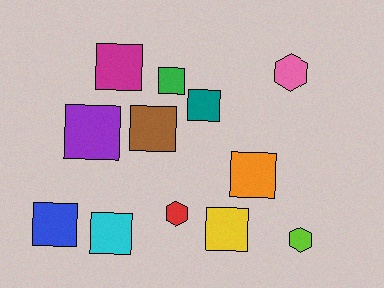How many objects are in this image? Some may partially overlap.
There are 12 objects.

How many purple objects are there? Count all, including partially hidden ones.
There is 1 purple object.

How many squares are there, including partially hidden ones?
There are 9 squares.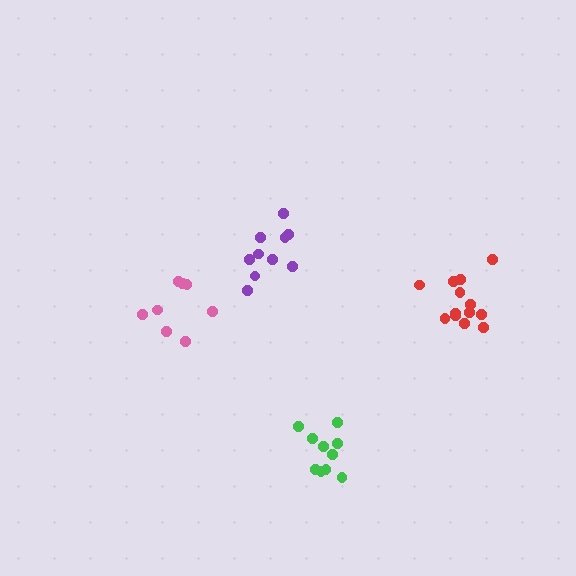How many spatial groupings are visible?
There are 4 spatial groupings.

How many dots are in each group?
Group 1: 11 dots, Group 2: 13 dots, Group 3: 8 dots, Group 4: 10 dots (42 total).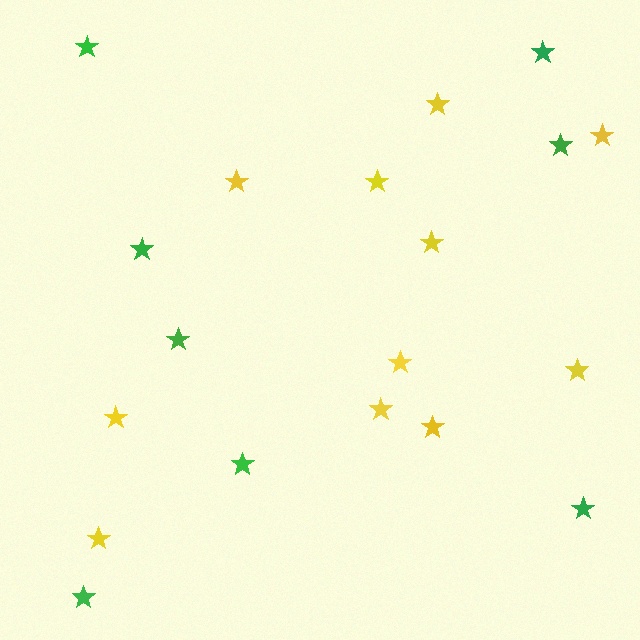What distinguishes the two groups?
There are 2 groups: one group of yellow stars (11) and one group of green stars (8).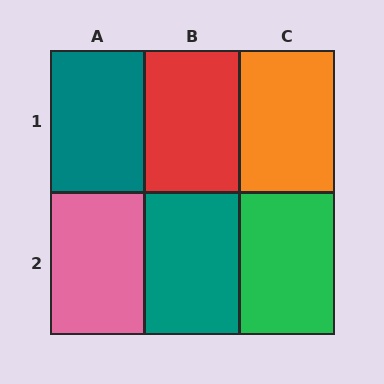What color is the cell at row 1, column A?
Teal.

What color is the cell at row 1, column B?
Red.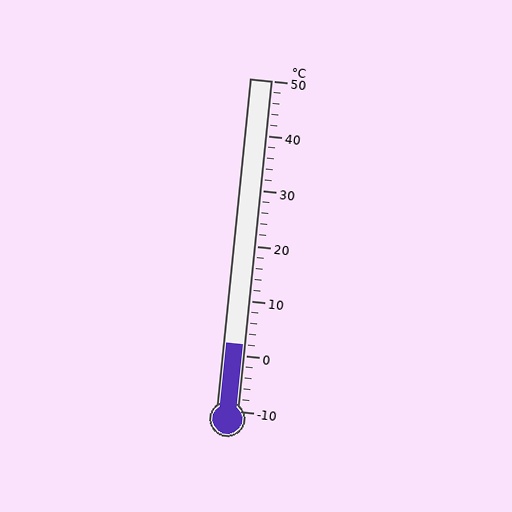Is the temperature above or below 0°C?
The temperature is above 0°C.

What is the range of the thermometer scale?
The thermometer scale ranges from -10°C to 50°C.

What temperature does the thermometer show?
The thermometer shows approximately 2°C.